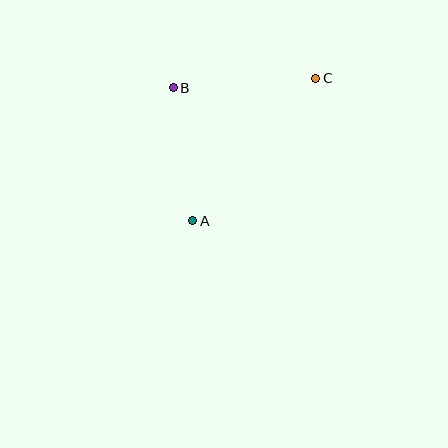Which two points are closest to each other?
Points A and B are closest to each other.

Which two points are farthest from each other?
Points A and C are farthest from each other.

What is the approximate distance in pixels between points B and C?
The distance between B and C is approximately 143 pixels.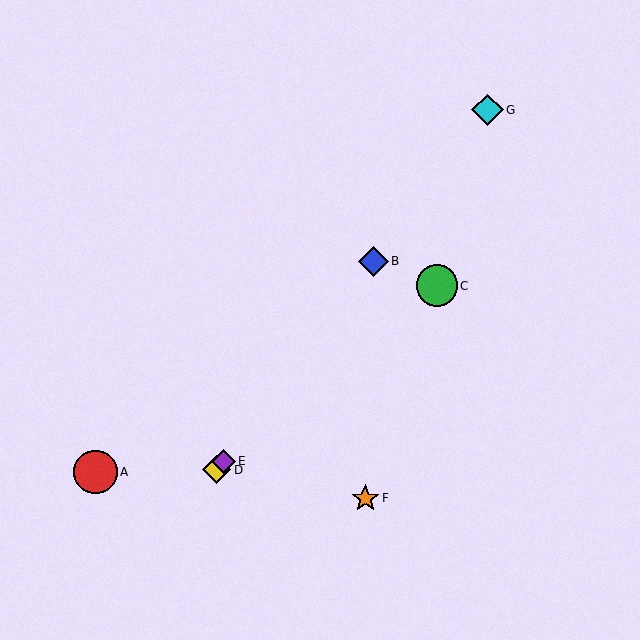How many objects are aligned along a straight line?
4 objects (B, D, E, G) are aligned along a straight line.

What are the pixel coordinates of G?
Object G is at (487, 110).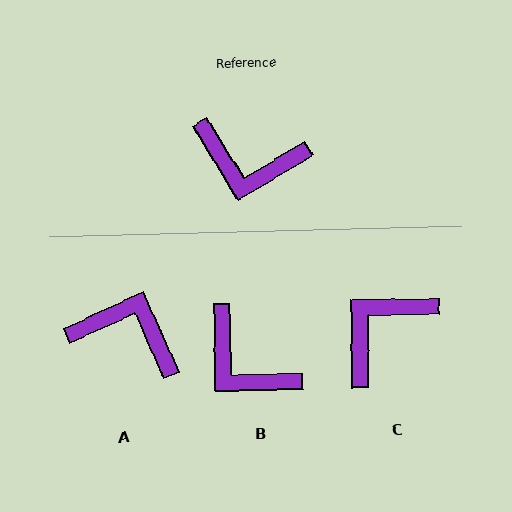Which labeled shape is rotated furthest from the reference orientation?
A, about 173 degrees away.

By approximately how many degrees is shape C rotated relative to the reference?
Approximately 121 degrees clockwise.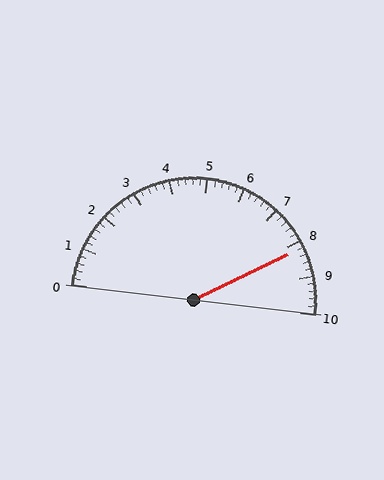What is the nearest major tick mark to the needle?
The nearest major tick mark is 8.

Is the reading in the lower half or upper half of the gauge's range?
The reading is in the upper half of the range (0 to 10).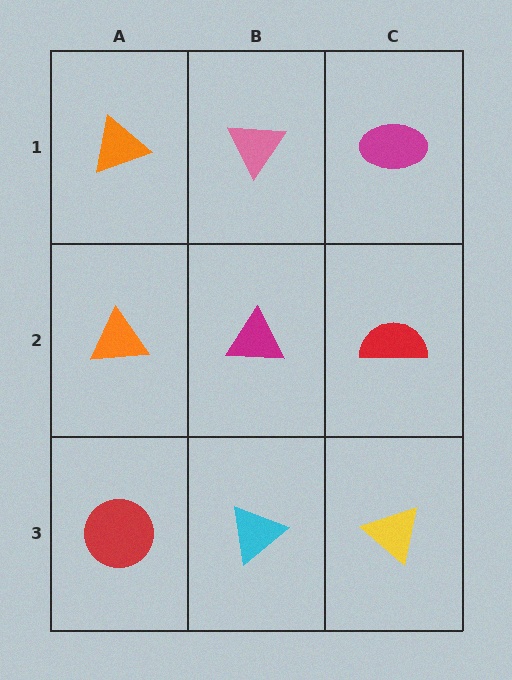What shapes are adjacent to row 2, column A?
An orange triangle (row 1, column A), a red circle (row 3, column A), a magenta triangle (row 2, column B).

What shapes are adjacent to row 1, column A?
An orange triangle (row 2, column A), a pink triangle (row 1, column B).